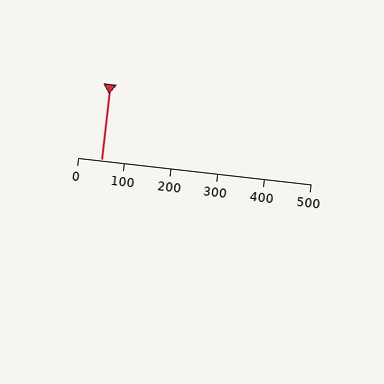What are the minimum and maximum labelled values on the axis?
The axis runs from 0 to 500.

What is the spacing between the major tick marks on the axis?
The major ticks are spaced 100 apart.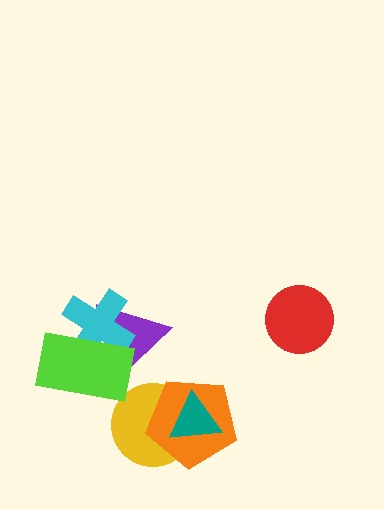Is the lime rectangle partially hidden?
No, no other shape covers it.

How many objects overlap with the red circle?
0 objects overlap with the red circle.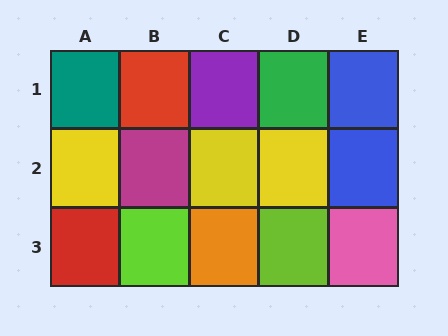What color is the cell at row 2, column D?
Yellow.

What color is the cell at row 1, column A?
Teal.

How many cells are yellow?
3 cells are yellow.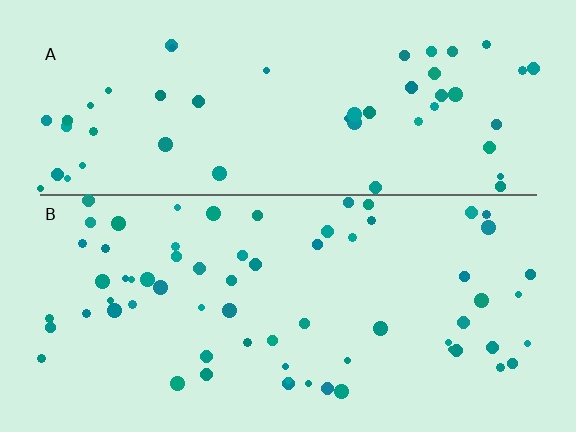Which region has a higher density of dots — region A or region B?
B (the bottom).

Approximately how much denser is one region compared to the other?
Approximately 1.3× — region B over region A.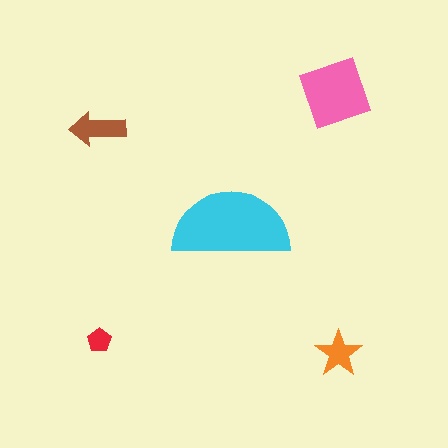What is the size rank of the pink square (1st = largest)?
2nd.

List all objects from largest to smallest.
The cyan semicircle, the pink square, the brown arrow, the orange star, the red pentagon.